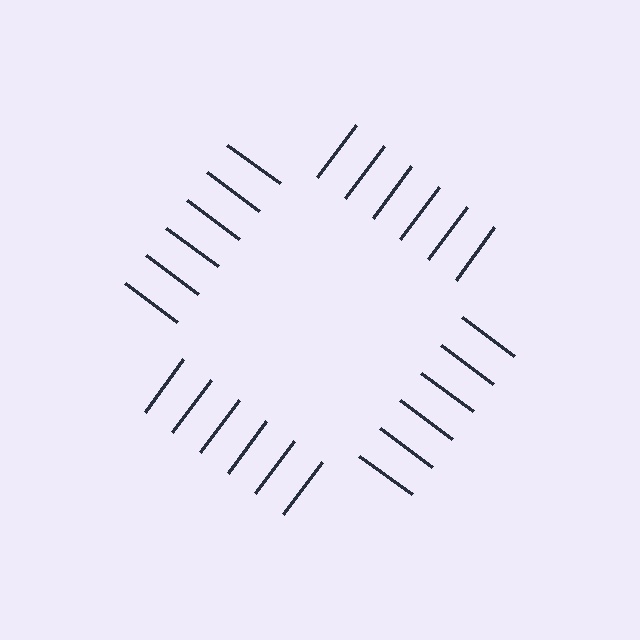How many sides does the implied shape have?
4 sides — the line-ends trace a square.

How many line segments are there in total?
24 — 6 along each of the 4 edges.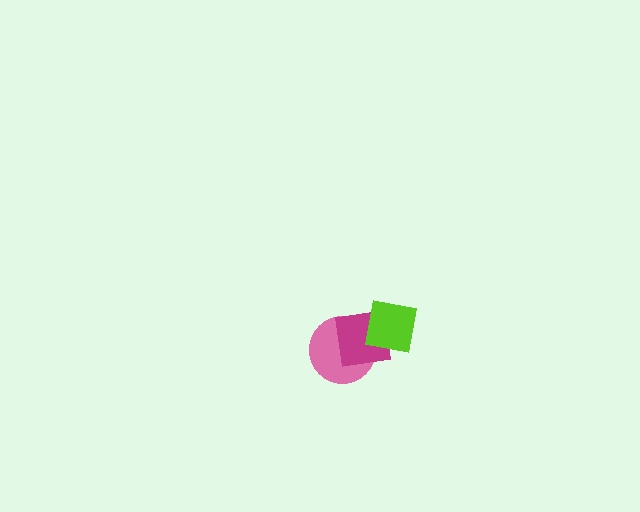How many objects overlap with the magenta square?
2 objects overlap with the magenta square.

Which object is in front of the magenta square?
The lime square is in front of the magenta square.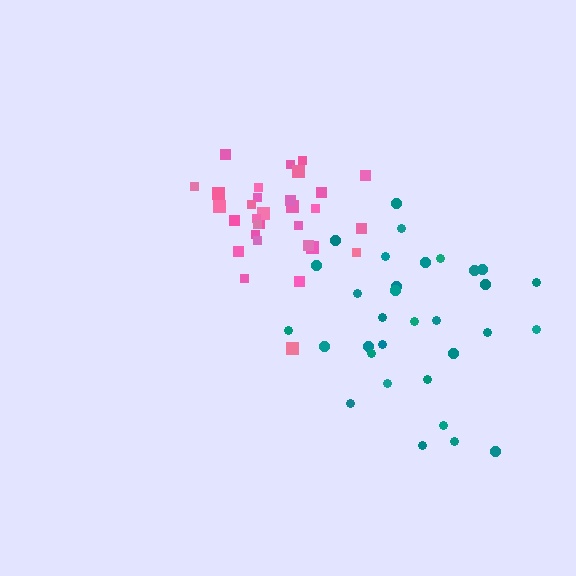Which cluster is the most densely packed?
Pink.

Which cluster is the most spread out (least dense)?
Teal.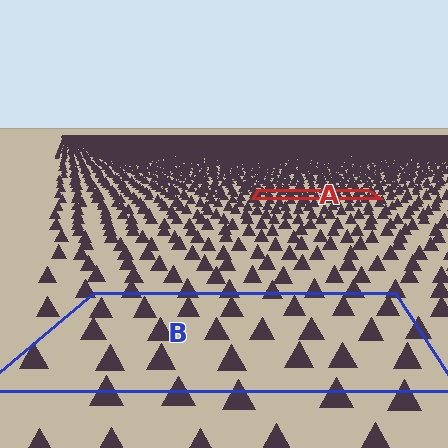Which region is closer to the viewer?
Region B is closer. The texture elements there are larger and more spread out.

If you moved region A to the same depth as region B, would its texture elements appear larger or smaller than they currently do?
They would appear larger. At a closer depth, the same texture elements are projected at a bigger on-screen size.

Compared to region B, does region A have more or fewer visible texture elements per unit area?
Region A has more texture elements per unit area — they are packed more densely because it is farther away.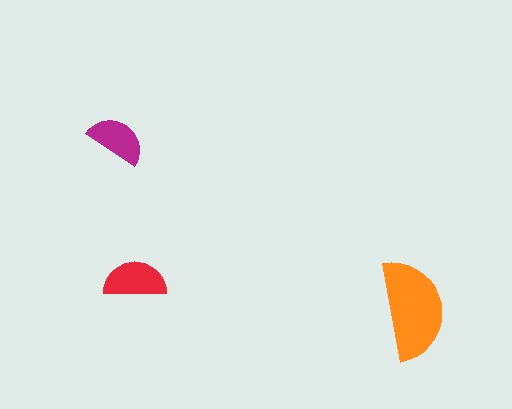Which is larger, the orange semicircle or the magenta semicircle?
The orange one.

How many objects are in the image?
There are 3 objects in the image.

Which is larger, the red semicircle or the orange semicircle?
The orange one.